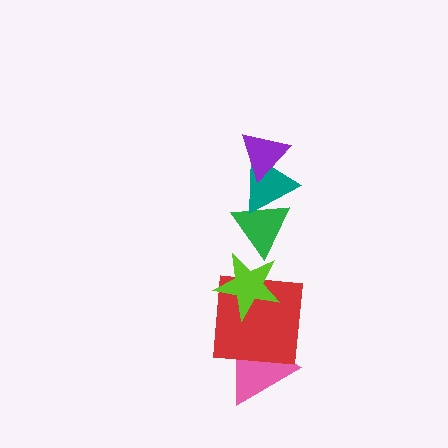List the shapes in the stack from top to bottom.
From top to bottom: the purple triangle, the teal triangle, the green triangle, the lime star, the red square, the pink triangle.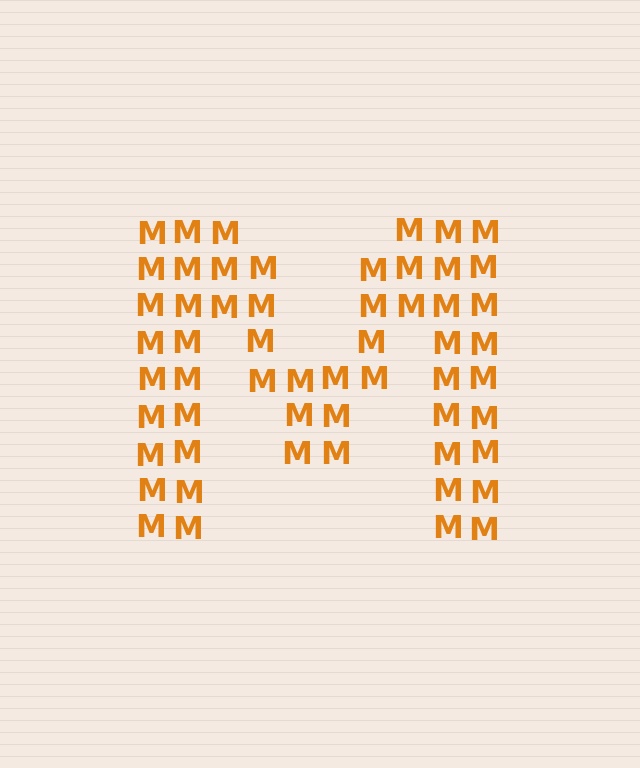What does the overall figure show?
The overall figure shows the letter M.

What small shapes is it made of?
It is made of small letter M's.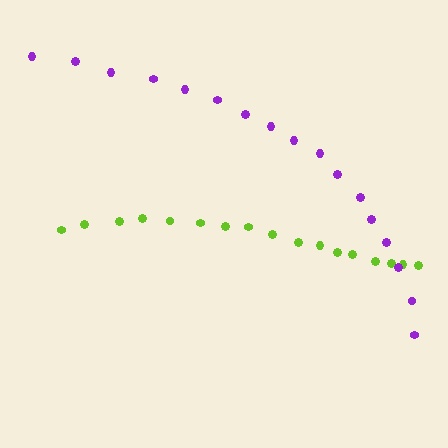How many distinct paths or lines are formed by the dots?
There are 2 distinct paths.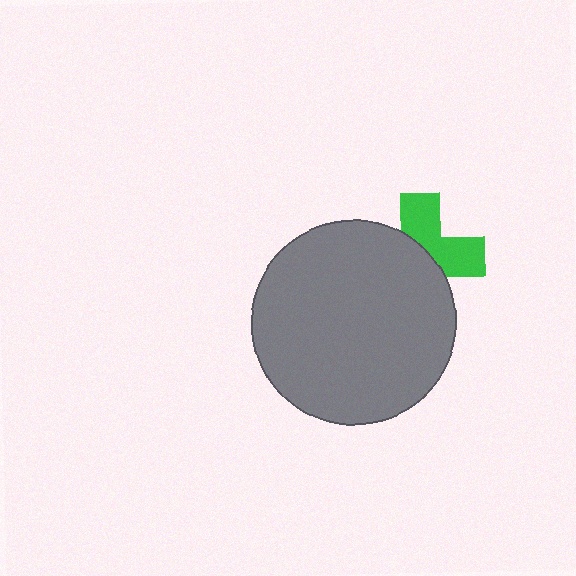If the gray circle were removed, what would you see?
You would see the complete green cross.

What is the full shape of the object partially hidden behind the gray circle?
The partially hidden object is a green cross.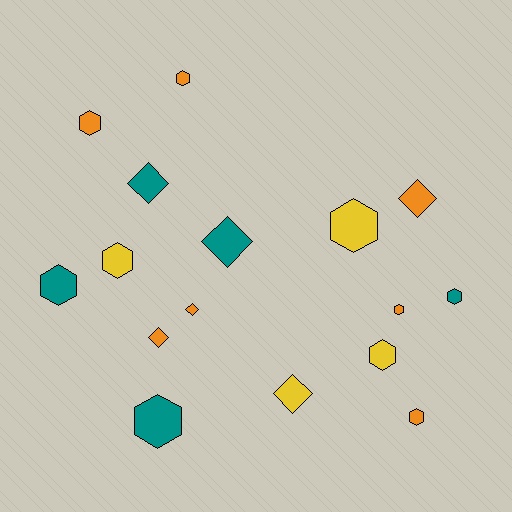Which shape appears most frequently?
Hexagon, with 10 objects.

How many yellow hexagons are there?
There are 3 yellow hexagons.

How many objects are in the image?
There are 16 objects.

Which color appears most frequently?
Orange, with 7 objects.